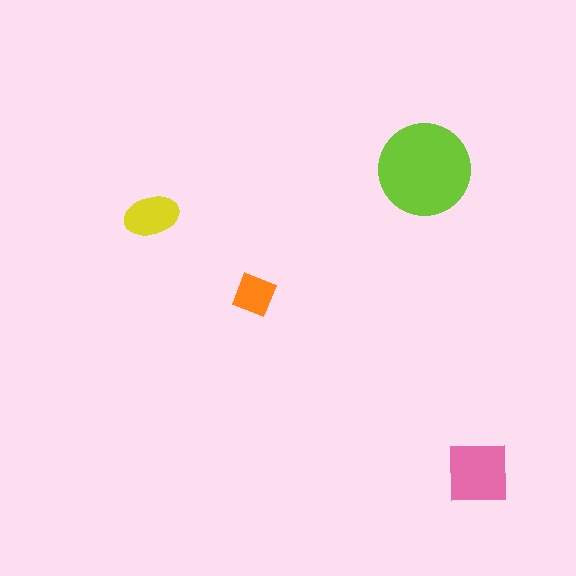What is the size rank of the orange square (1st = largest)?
4th.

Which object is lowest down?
The pink square is bottommost.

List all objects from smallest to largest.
The orange square, the yellow ellipse, the pink square, the lime circle.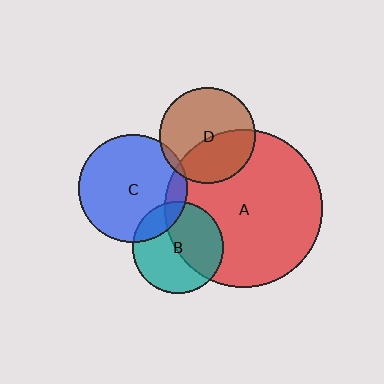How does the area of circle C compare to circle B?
Approximately 1.4 times.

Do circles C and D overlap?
Yes.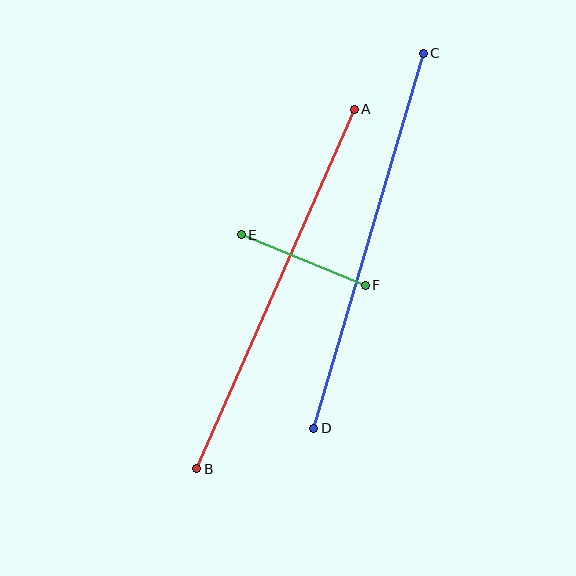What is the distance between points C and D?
The distance is approximately 391 pixels.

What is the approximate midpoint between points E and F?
The midpoint is at approximately (303, 260) pixels.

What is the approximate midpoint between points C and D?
The midpoint is at approximately (369, 241) pixels.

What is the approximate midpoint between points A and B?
The midpoint is at approximately (275, 289) pixels.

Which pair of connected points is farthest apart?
Points A and B are farthest apart.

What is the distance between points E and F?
The distance is approximately 134 pixels.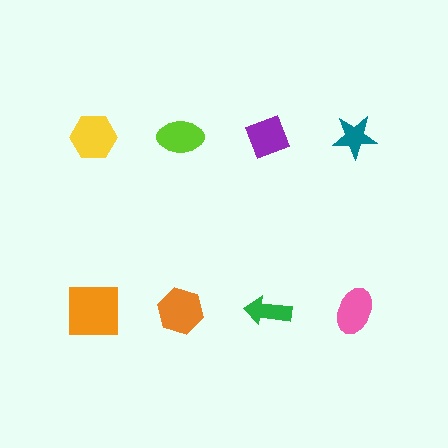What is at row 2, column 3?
A green arrow.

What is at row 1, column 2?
A lime ellipse.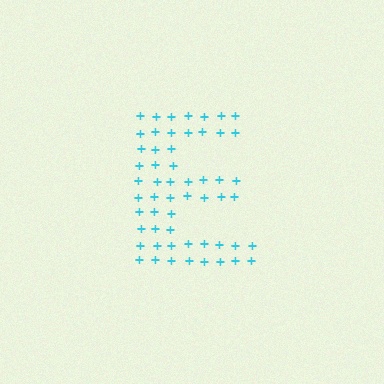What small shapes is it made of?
It is made of small plus signs.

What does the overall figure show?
The overall figure shows the letter E.